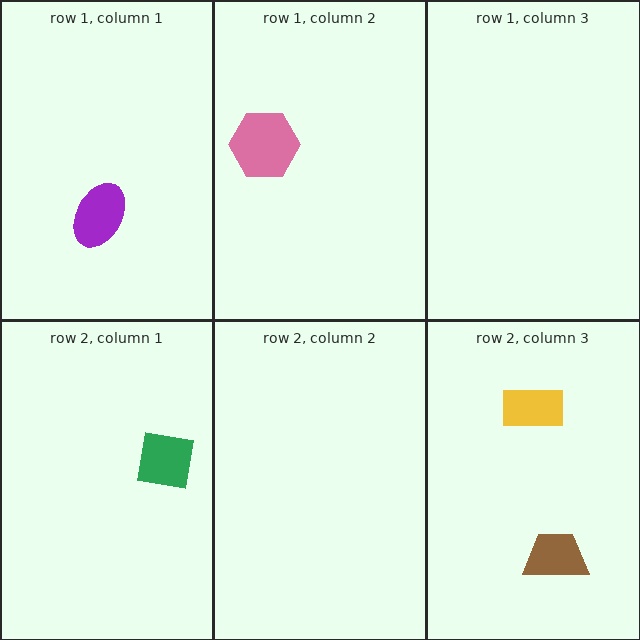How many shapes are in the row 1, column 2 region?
1.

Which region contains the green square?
The row 2, column 1 region.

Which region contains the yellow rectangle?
The row 2, column 3 region.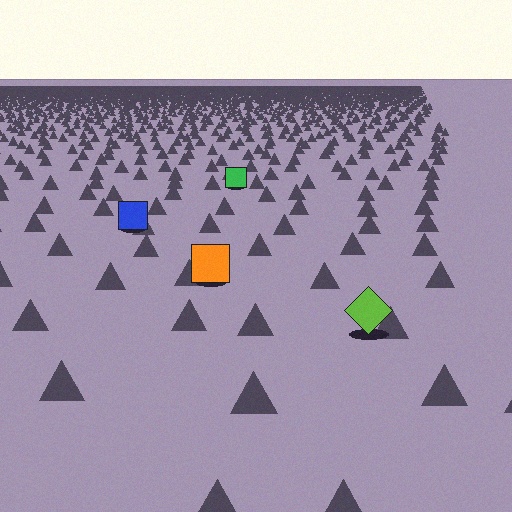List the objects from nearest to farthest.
From nearest to farthest: the lime diamond, the orange square, the blue square, the green square.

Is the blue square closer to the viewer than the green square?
Yes. The blue square is closer — you can tell from the texture gradient: the ground texture is coarser near it.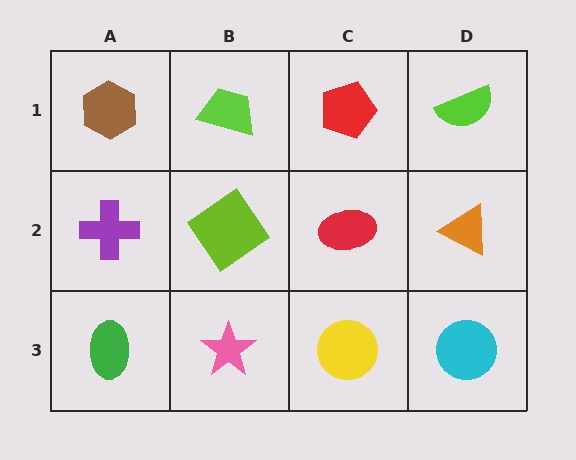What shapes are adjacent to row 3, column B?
A lime diamond (row 2, column B), a green ellipse (row 3, column A), a yellow circle (row 3, column C).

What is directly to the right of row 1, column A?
A lime trapezoid.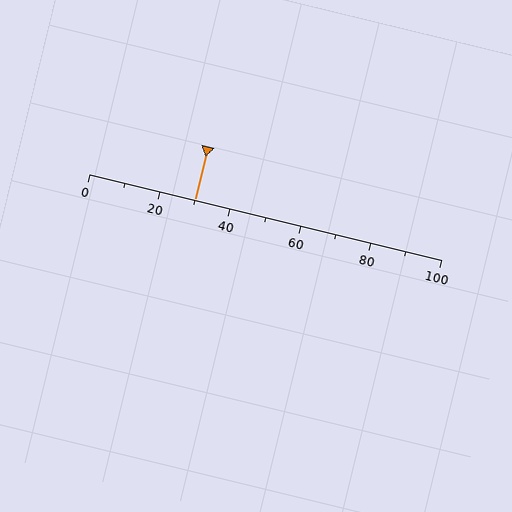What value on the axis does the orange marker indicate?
The marker indicates approximately 30.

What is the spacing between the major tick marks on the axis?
The major ticks are spaced 20 apart.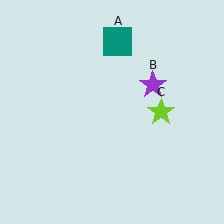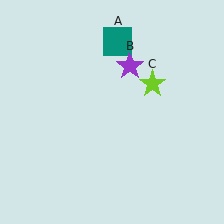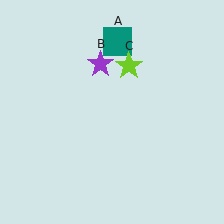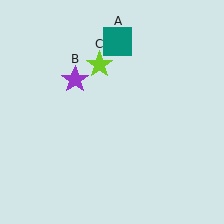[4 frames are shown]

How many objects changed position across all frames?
2 objects changed position: purple star (object B), lime star (object C).